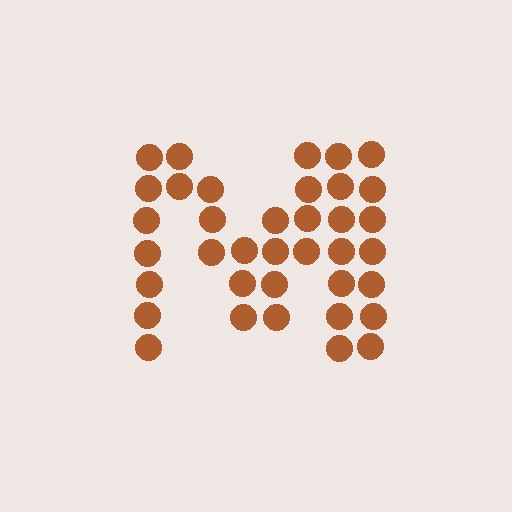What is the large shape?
The large shape is the letter M.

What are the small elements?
The small elements are circles.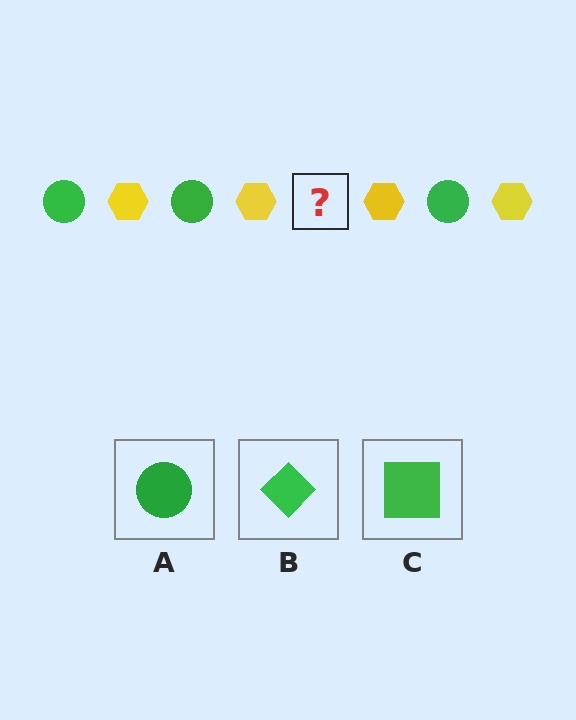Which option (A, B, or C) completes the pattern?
A.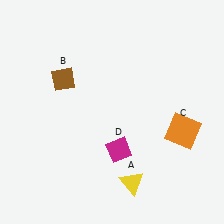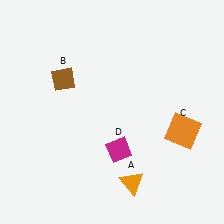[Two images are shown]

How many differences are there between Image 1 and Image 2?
There is 1 difference between the two images.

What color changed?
The triangle (A) changed from yellow in Image 1 to orange in Image 2.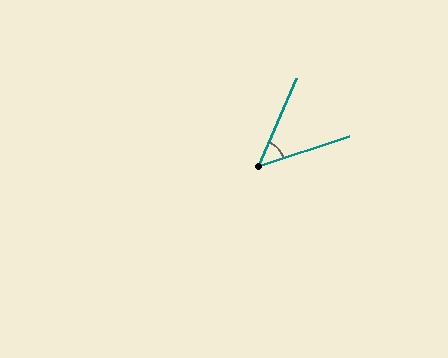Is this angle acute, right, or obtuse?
It is acute.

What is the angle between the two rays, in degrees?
Approximately 48 degrees.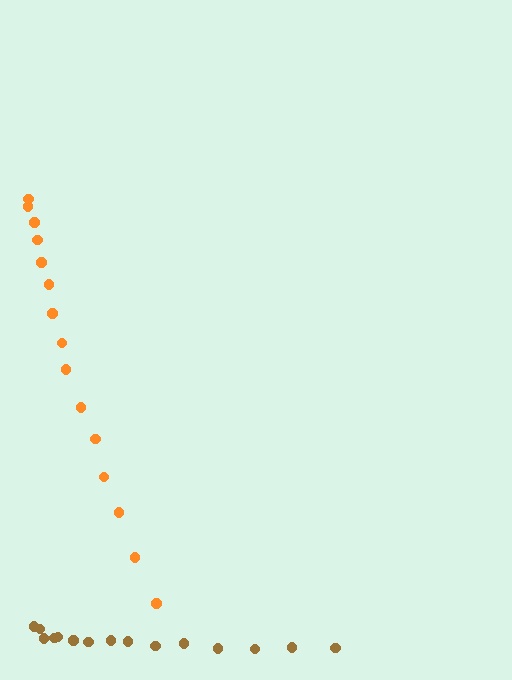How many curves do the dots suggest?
There are 2 distinct paths.